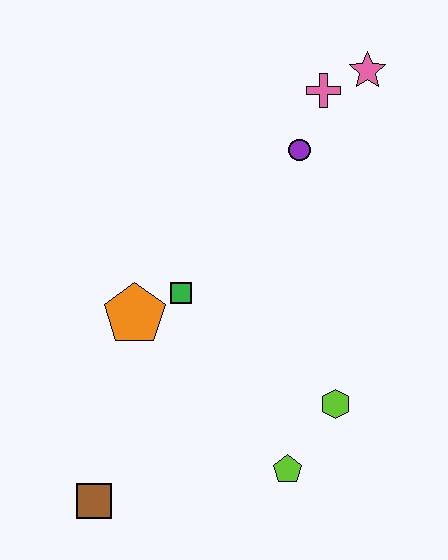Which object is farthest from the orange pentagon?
The pink star is farthest from the orange pentagon.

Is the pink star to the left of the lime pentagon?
No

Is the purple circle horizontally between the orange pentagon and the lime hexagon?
Yes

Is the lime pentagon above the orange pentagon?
No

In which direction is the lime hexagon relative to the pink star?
The lime hexagon is below the pink star.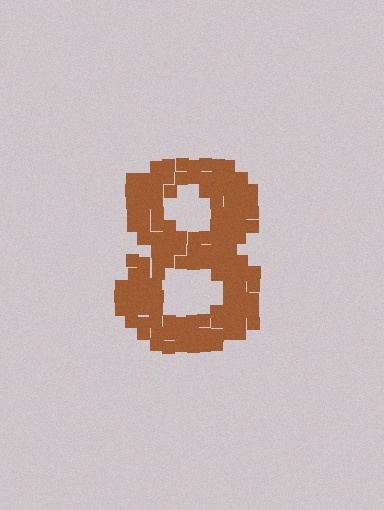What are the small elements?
The small elements are squares.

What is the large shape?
The large shape is the digit 8.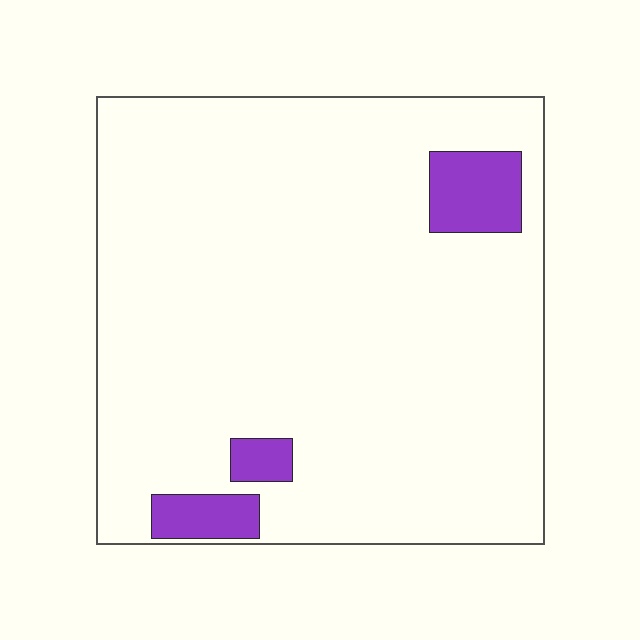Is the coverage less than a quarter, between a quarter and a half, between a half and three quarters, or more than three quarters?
Less than a quarter.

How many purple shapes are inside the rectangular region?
3.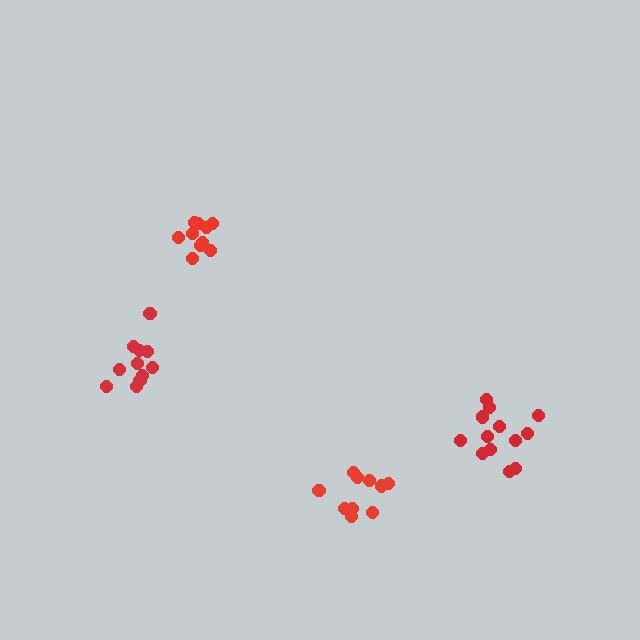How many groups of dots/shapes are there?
There are 4 groups.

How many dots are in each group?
Group 1: 10 dots, Group 2: 10 dots, Group 3: 11 dots, Group 4: 13 dots (44 total).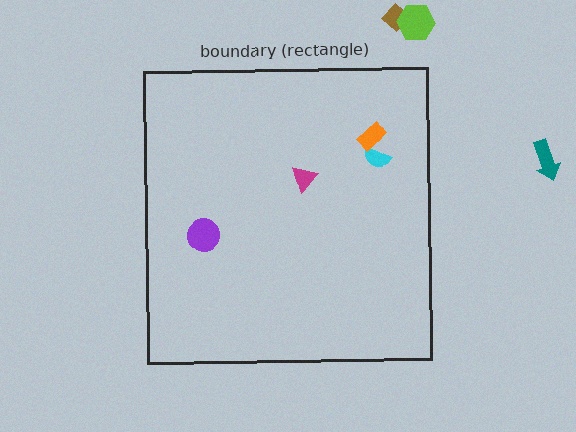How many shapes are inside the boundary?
4 inside, 3 outside.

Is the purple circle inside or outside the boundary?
Inside.